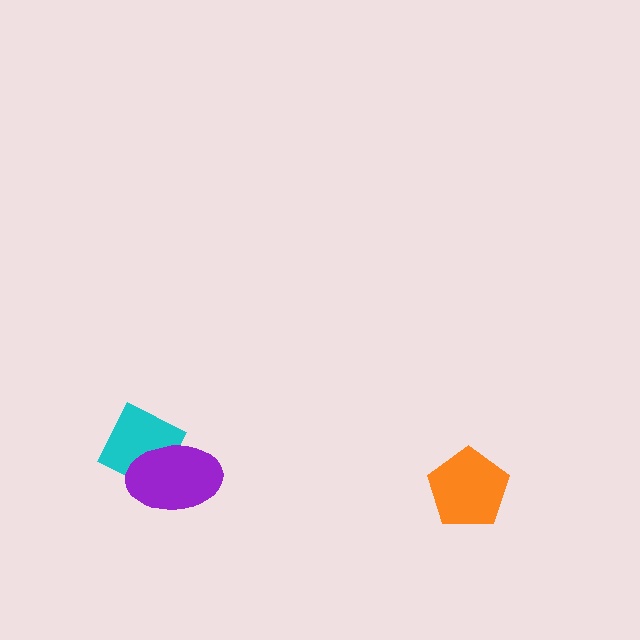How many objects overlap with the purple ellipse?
1 object overlaps with the purple ellipse.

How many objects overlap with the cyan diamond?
1 object overlaps with the cyan diamond.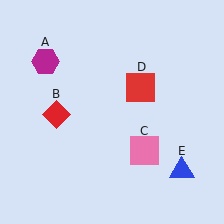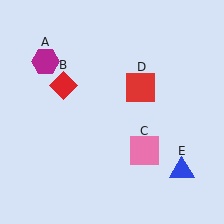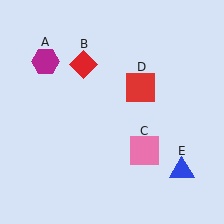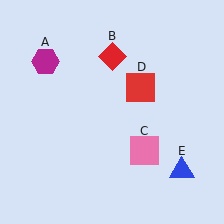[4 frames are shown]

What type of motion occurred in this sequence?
The red diamond (object B) rotated clockwise around the center of the scene.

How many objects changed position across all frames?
1 object changed position: red diamond (object B).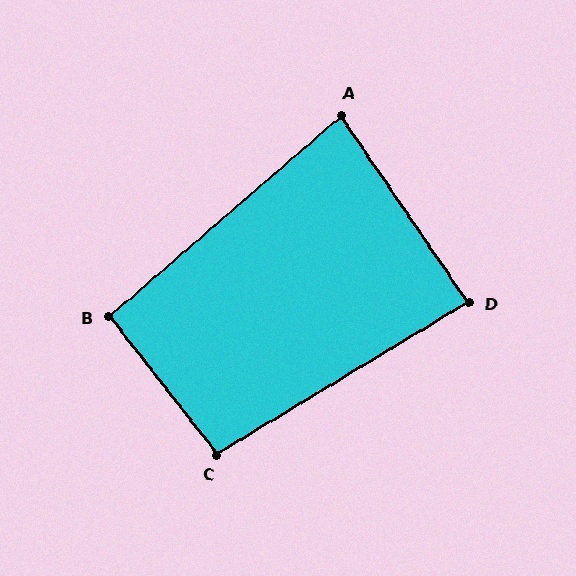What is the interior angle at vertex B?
Approximately 93 degrees (approximately right).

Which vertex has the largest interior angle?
C, at approximately 97 degrees.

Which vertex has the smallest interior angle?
A, at approximately 83 degrees.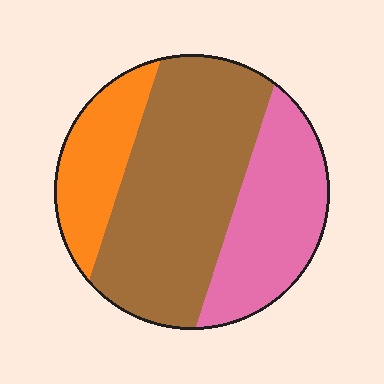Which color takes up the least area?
Orange, at roughly 20%.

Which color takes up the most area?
Brown, at roughly 50%.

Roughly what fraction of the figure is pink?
Pink covers 29% of the figure.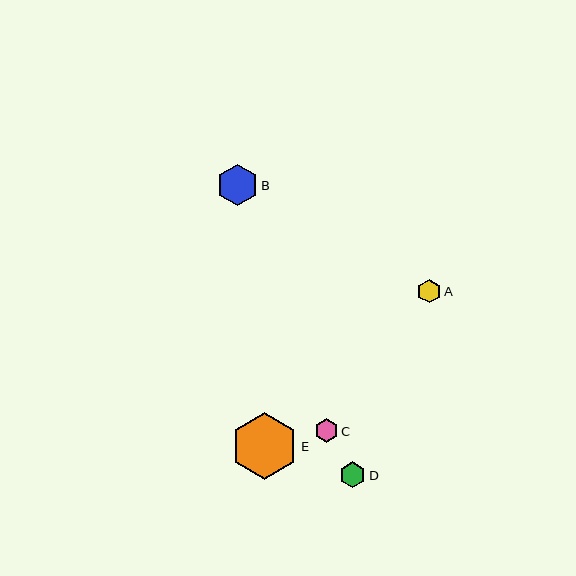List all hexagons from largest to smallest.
From largest to smallest: E, B, D, C, A.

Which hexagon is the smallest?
Hexagon A is the smallest with a size of approximately 24 pixels.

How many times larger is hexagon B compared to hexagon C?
Hexagon B is approximately 1.7 times the size of hexagon C.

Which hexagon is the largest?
Hexagon E is the largest with a size of approximately 67 pixels.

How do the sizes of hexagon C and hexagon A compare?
Hexagon C and hexagon A are approximately the same size.